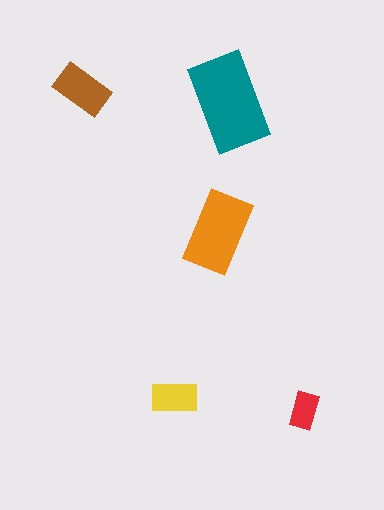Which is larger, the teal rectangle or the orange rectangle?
The teal one.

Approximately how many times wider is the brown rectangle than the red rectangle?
About 1.5 times wider.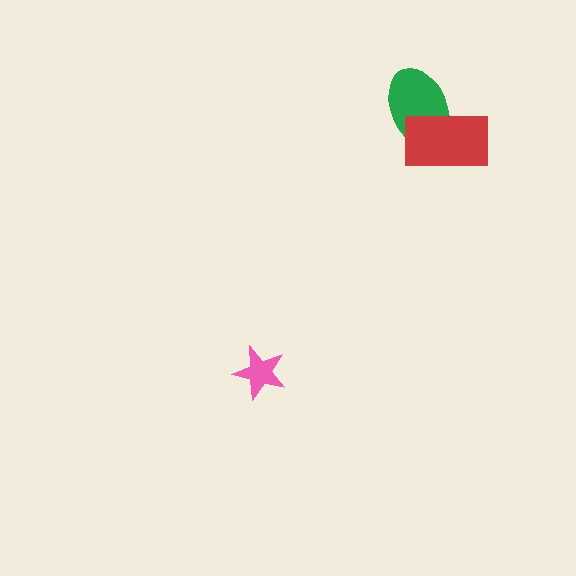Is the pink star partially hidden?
No, no other shape covers it.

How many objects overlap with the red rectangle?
1 object overlaps with the red rectangle.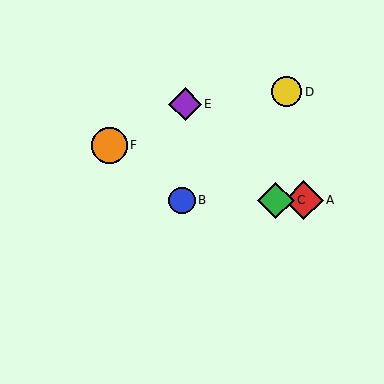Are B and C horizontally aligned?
Yes, both are at y≈200.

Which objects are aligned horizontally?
Objects A, B, C are aligned horizontally.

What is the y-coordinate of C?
Object C is at y≈200.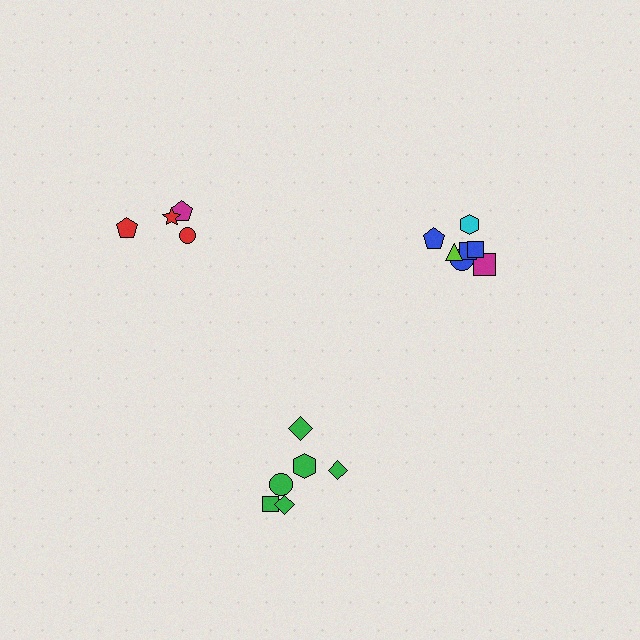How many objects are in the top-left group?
There are 4 objects.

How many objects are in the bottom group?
There are 6 objects.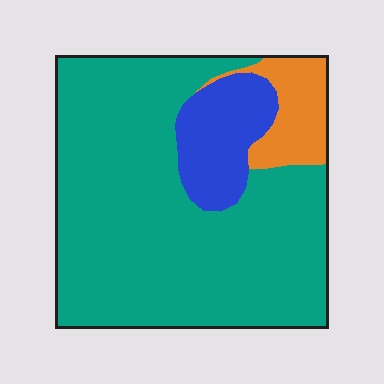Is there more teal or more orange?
Teal.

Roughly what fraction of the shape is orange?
Orange takes up about one tenth (1/10) of the shape.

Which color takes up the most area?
Teal, at roughly 75%.